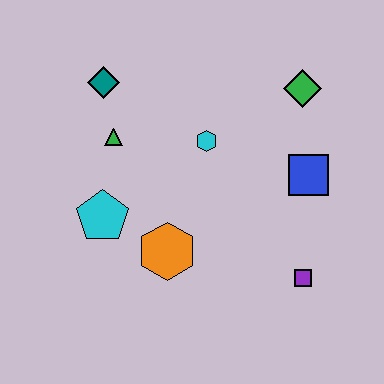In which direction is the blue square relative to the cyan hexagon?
The blue square is to the right of the cyan hexagon.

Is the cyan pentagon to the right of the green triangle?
No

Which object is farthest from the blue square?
The teal diamond is farthest from the blue square.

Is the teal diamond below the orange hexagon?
No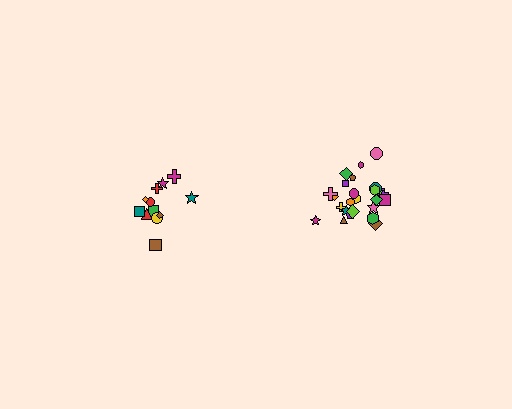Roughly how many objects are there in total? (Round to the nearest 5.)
Roughly 35 objects in total.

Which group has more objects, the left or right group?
The right group.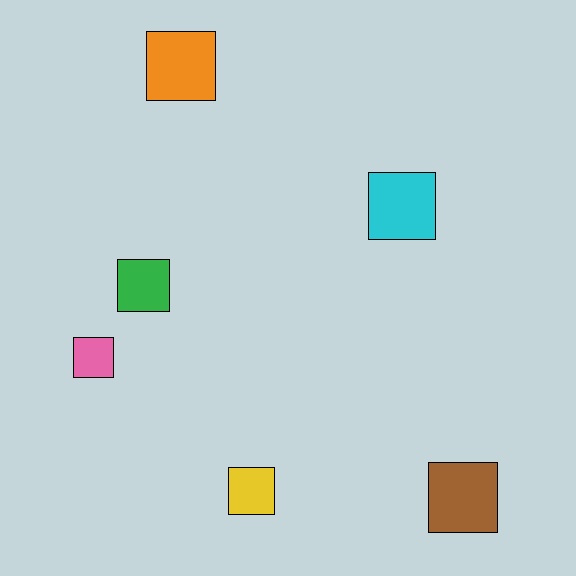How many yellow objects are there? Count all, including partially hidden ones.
There is 1 yellow object.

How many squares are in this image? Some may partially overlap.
There are 6 squares.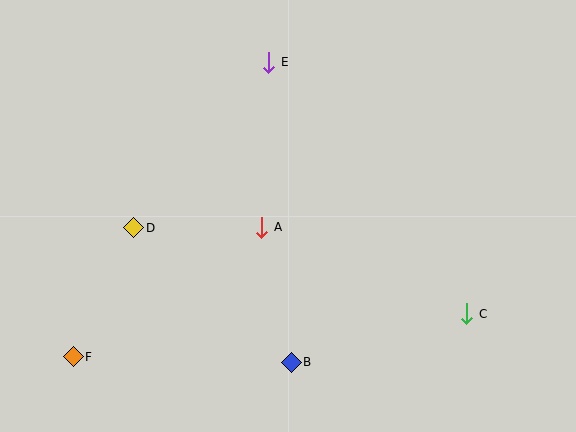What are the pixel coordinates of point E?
Point E is at (269, 62).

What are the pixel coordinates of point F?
Point F is at (73, 357).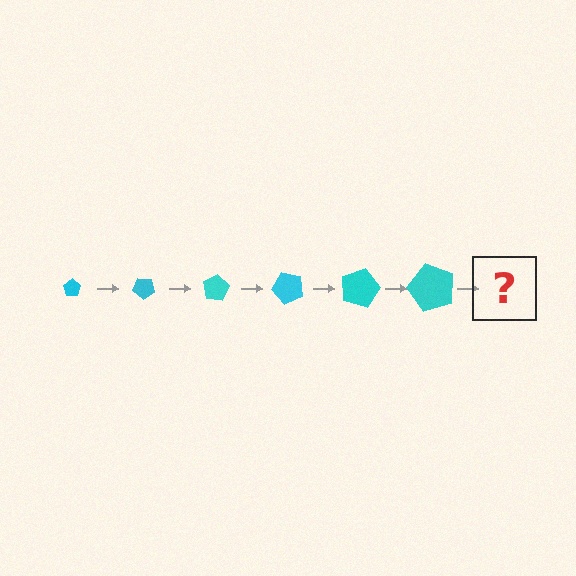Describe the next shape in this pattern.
It should be a pentagon, larger than the previous one and rotated 240 degrees from the start.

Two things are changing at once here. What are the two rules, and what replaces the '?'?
The two rules are that the pentagon grows larger each step and it rotates 40 degrees each step. The '?' should be a pentagon, larger than the previous one and rotated 240 degrees from the start.